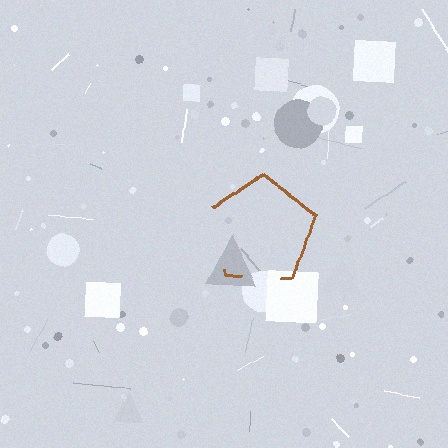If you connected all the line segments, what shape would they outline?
They would outline a pentagon.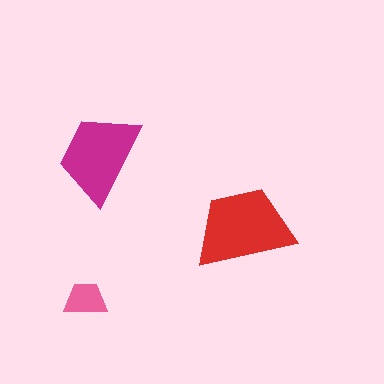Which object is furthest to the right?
The red trapezoid is rightmost.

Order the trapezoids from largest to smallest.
the red one, the magenta one, the pink one.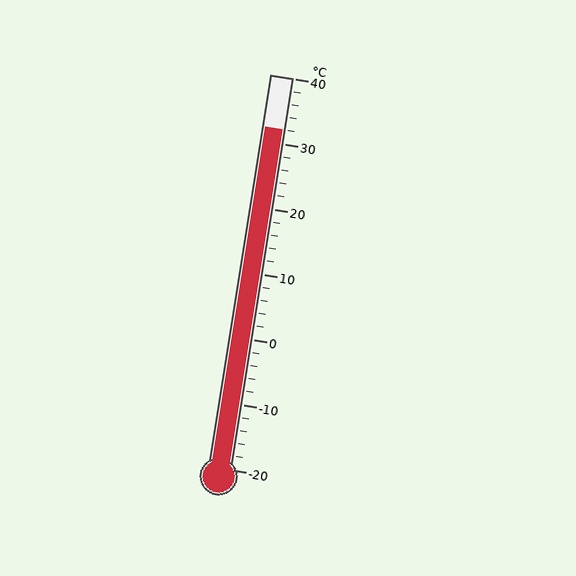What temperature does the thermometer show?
The thermometer shows approximately 32°C.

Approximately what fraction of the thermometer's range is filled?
The thermometer is filled to approximately 85% of its range.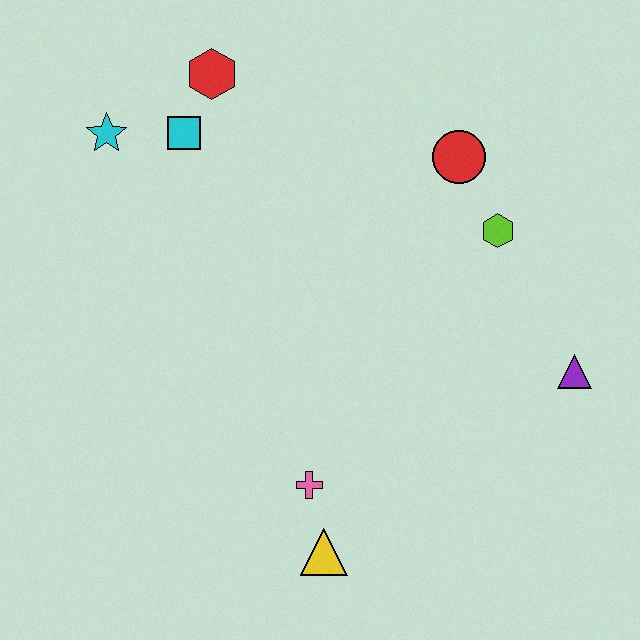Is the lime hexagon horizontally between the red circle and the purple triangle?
Yes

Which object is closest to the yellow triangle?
The pink cross is closest to the yellow triangle.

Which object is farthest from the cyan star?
The purple triangle is farthest from the cyan star.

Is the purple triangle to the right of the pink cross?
Yes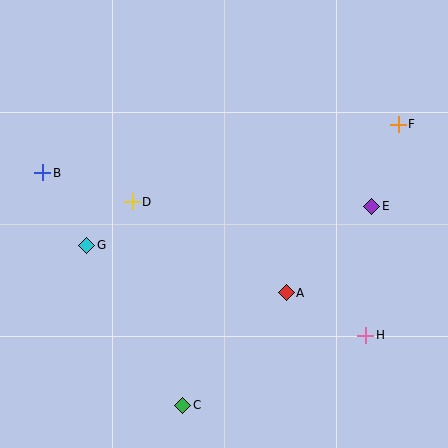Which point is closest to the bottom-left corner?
Point C is closest to the bottom-left corner.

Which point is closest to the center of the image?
Point A at (286, 293) is closest to the center.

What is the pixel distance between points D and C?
The distance between D and C is 209 pixels.